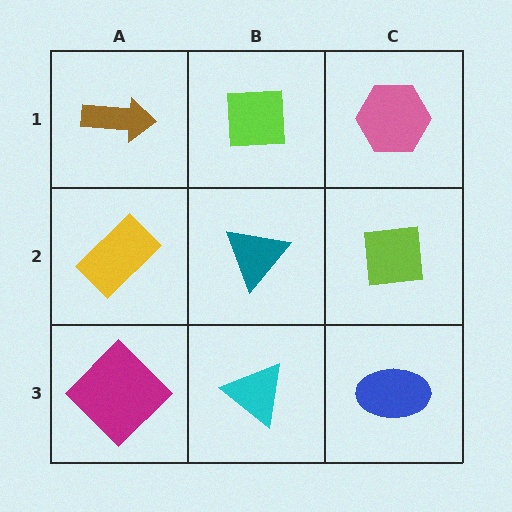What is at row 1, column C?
A pink hexagon.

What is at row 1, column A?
A brown arrow.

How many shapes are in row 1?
3 shapes.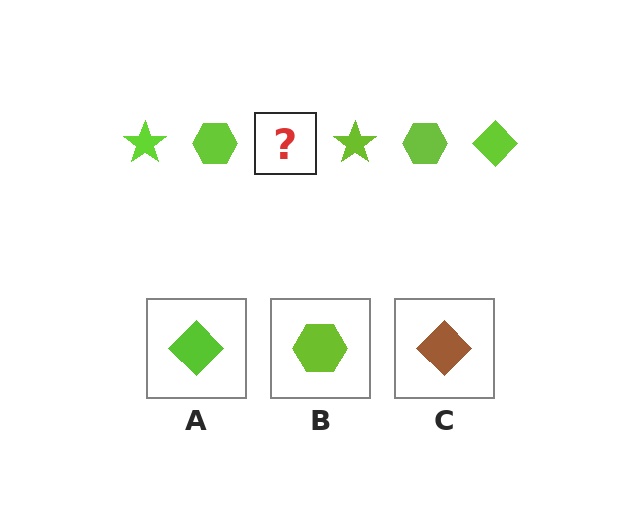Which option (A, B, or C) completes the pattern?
A.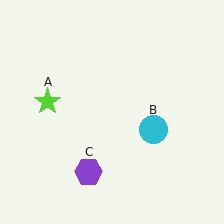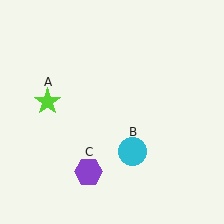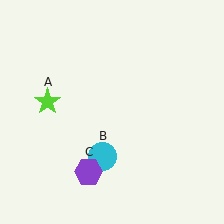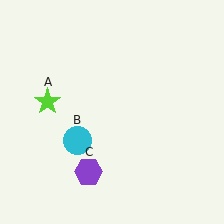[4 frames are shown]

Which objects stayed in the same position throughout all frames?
Lime star (object A) and purple hexagon (object C) remained stationary.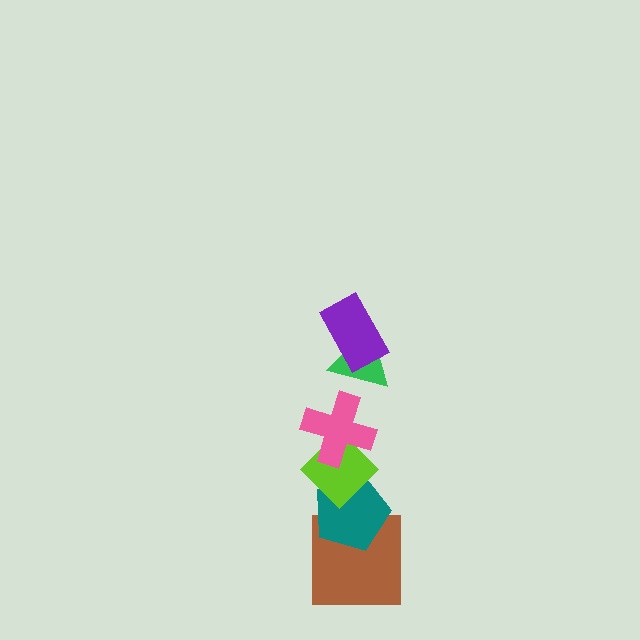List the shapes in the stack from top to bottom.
From top to bottom: the purple rectangle, the green triangle, the pink cross, the lime diamond, the teal pentagon, the brown square.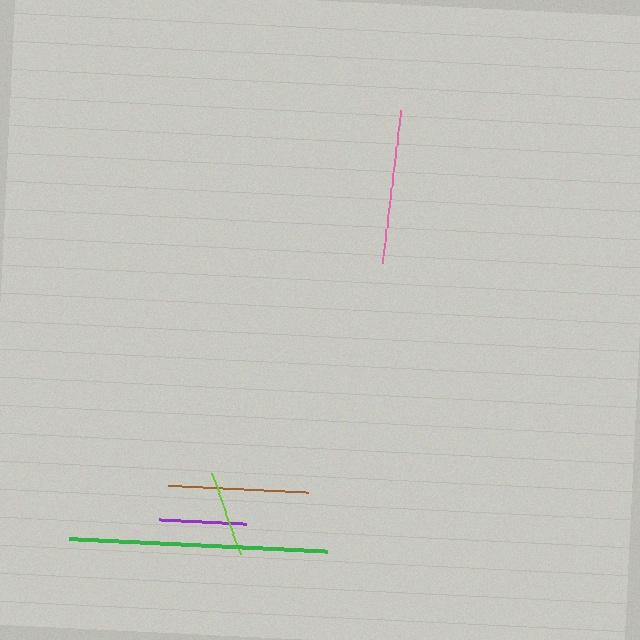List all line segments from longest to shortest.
From longest to shortest: green, pink, brown, purple, lime.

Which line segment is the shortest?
The lime line is the shortest at approximately 86 pixels.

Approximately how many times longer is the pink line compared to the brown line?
The pink line is approximately 1.1 times the length of the brown line.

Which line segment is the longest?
The green line is the longest at approximately 258 pixels.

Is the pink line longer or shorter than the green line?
The green line is longer than the pink line.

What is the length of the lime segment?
The lime segment is approximately 86 pixels long.